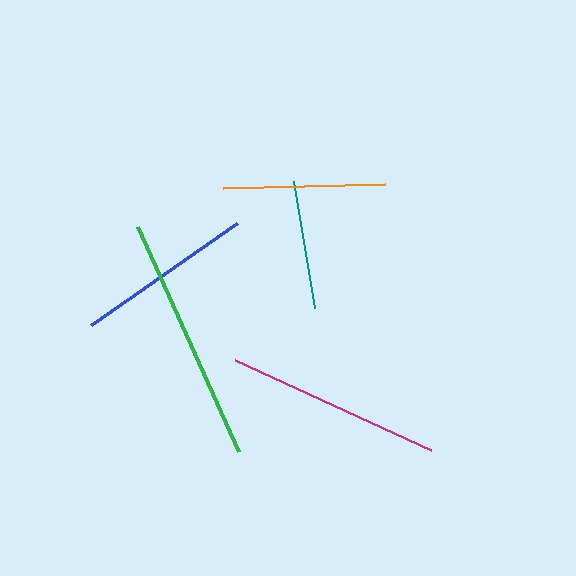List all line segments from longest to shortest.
From longest to shortest: green, magenta, blue, orange, teal.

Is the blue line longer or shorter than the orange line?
The blue line is longer than the orange line.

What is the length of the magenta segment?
The magenta segment is approximately 216 pixels long.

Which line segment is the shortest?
The teal line is the shortest at approximately 129 pixels.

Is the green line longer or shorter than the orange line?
The green line is longer than the orange line.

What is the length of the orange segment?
The orange segment is approximately 163 pixels long.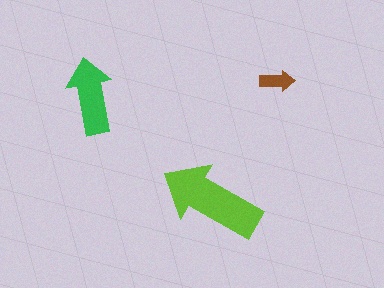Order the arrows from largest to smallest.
the lime one, the green one, the brown one.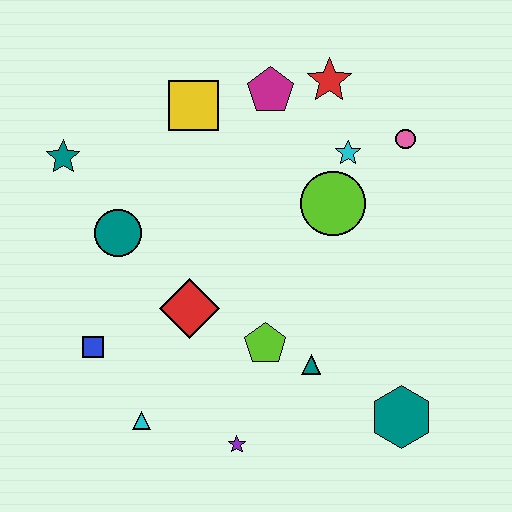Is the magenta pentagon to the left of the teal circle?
No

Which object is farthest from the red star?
The cyan triangle is farthest from the red star.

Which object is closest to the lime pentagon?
The teal triangle is closest to the lime pentagon.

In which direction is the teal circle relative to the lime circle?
The teal circle is to the left of the lime circle.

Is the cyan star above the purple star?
Yes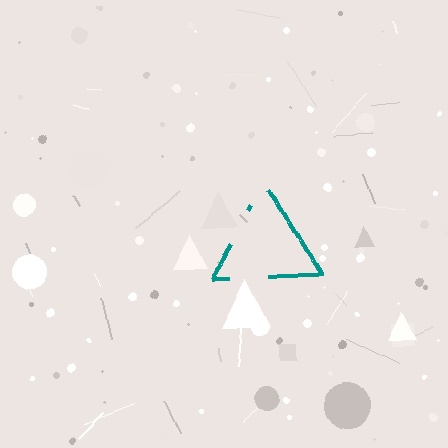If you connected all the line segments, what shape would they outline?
They would outline a triangle.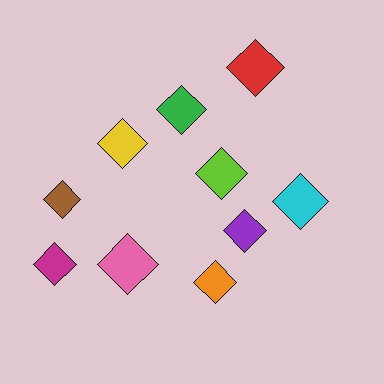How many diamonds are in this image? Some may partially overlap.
There are 10 diamonds.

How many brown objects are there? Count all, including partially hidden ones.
There is 1 brown object.